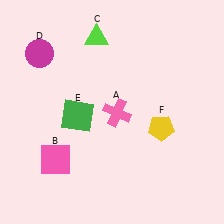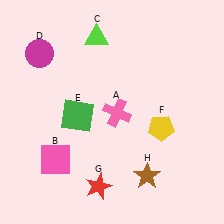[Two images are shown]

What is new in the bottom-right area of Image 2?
A brown star (H) was added in the bottom-right area of Image 2.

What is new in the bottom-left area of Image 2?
A red star (G) was added in the bottom-left area of Image 2.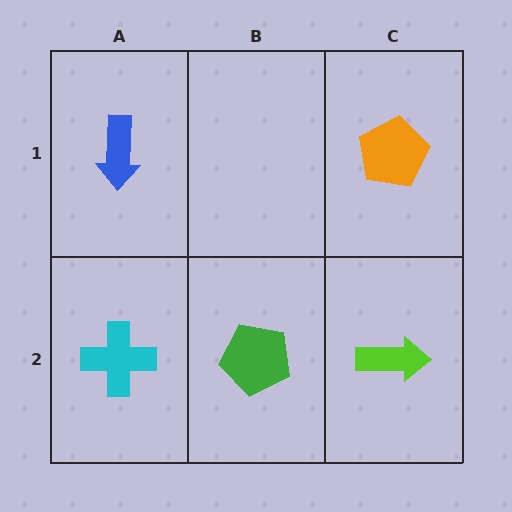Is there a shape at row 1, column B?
No, that cell is empty.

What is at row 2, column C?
A lime arrow.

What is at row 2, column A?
A cyan cross.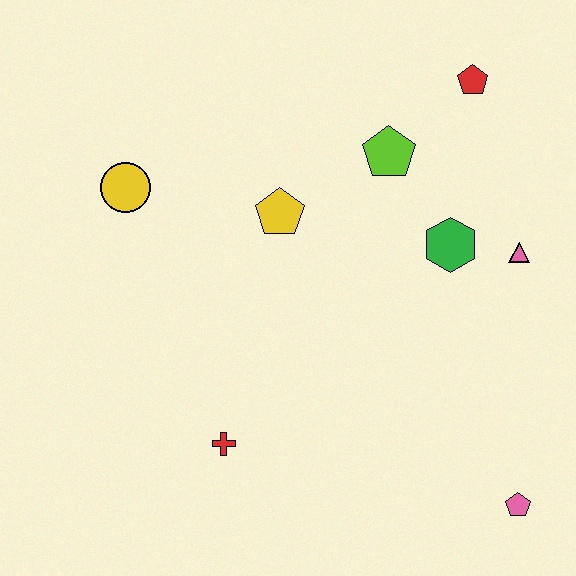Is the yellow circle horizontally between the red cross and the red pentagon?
No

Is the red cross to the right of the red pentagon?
No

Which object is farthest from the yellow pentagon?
The pink pentagon is farthest from the yellow pentagon.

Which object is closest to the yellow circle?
The yellow pentagon is closest to the yellow circle.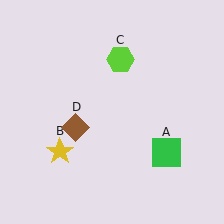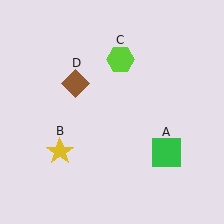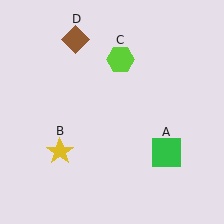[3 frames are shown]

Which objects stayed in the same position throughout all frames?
Green square (object A) and yellow star (object B) and lime hexagon (object C) remained stationary.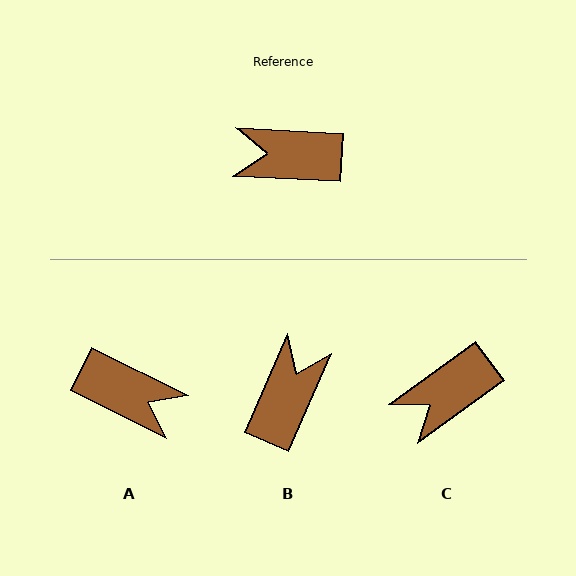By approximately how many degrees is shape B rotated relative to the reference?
Approximately 111 degrees clockwise.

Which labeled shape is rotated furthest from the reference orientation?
A, about 157 degrees away.